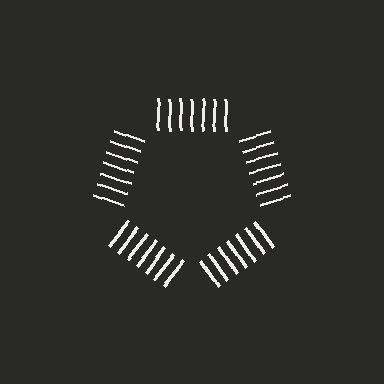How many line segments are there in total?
35 — 7 along each of the 5 edges.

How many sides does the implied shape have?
5 sides — the line-ends trace a pentagon.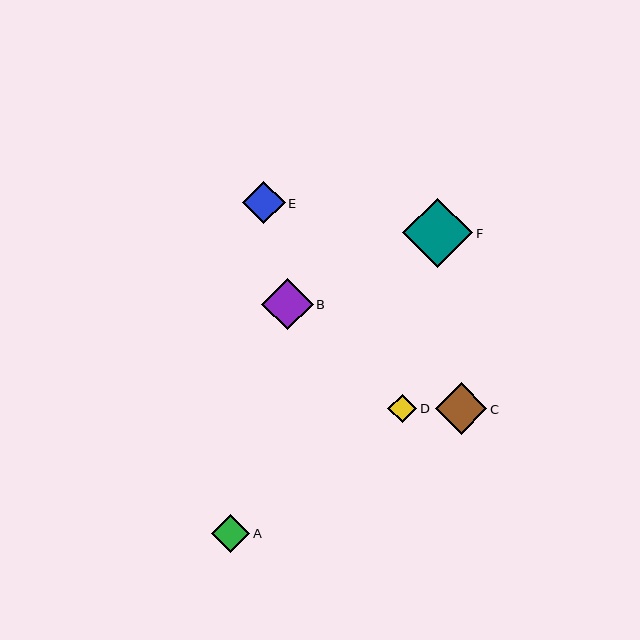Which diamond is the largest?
Diamond F is the largest with a size of approximately 70 pixels.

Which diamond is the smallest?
Diamond D is the smallest with a size of approximately 29 pixels.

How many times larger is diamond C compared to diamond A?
Diamond C is approximately 1.4 times the size of diamond A.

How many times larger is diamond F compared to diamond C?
Diamond F is approximately 1.3 times the size of diamond C.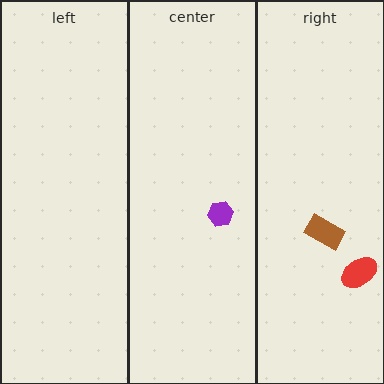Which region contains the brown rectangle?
The right region.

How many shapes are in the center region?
1.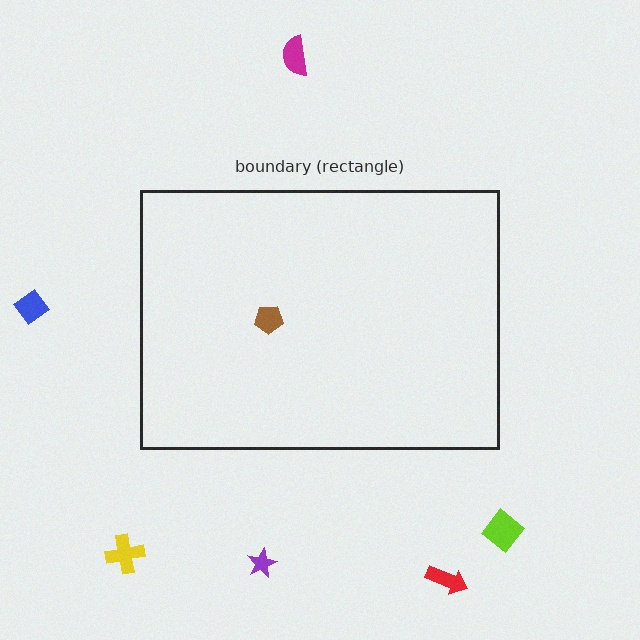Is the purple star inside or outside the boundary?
Outside.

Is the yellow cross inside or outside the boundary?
Outside.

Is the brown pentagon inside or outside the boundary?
Inside.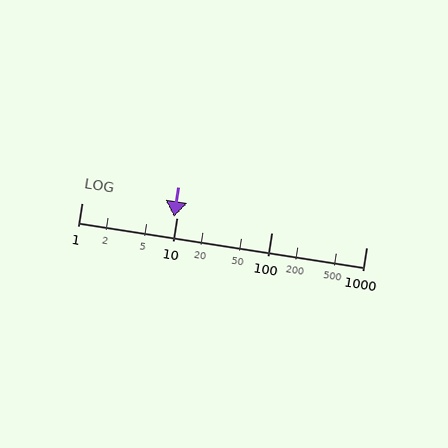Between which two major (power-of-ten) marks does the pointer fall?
The pointer is between 1 and 10.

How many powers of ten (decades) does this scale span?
The scale spans 3 decades, from 1 to 1000.